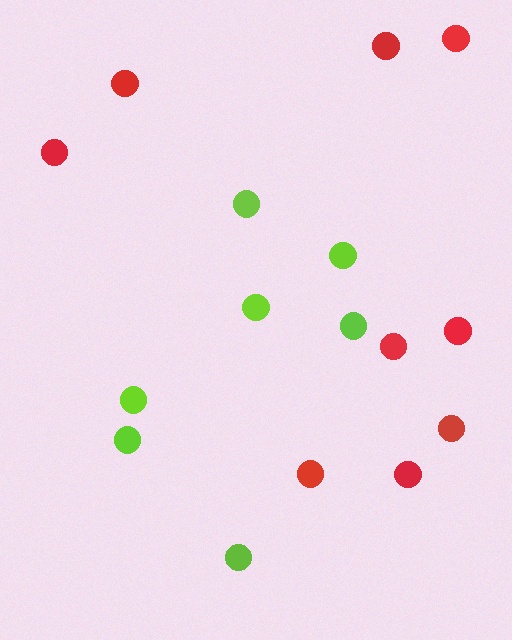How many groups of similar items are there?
There are 2 groups: one group of lime circles (7) and one group of red circles (9).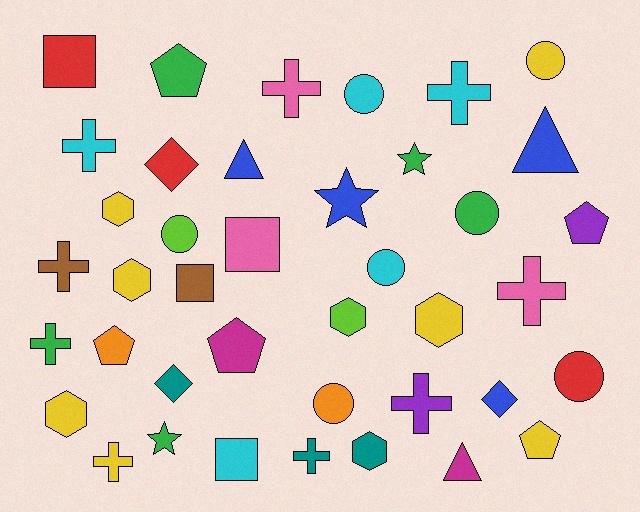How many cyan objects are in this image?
There are 5 cyan objects.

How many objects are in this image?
There are 40 objects.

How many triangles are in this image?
There are 3 triangles.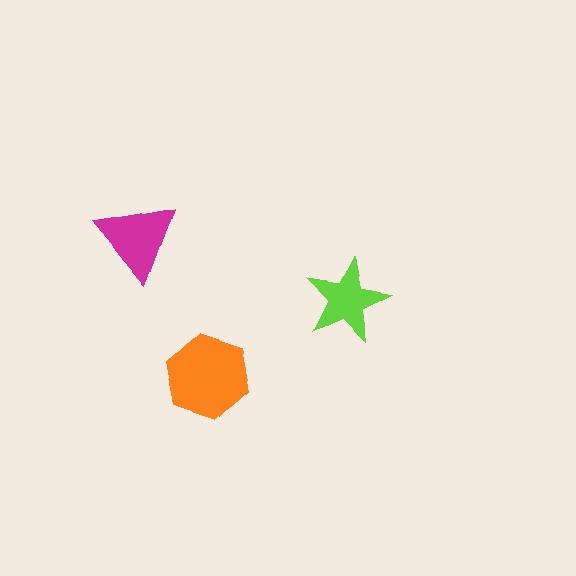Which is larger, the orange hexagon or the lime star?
The orange hexagon.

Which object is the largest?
The orange hexagon.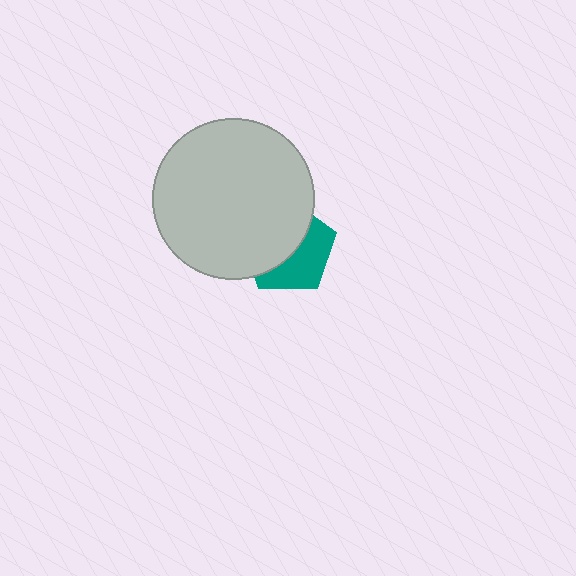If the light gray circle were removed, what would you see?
You would see the complete teal pentagon.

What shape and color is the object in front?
The object in front is a light gray circle.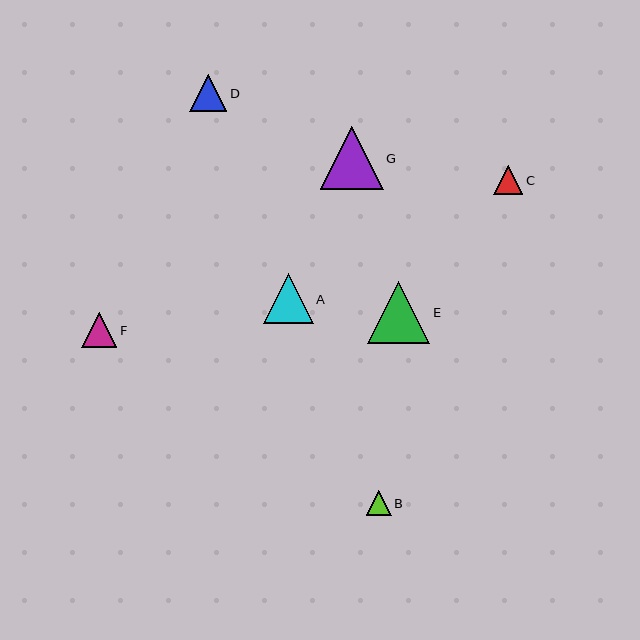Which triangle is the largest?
Triangle G is the largest with a size of approximately 63 pixels.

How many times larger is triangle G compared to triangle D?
Triangle G is approximately 1.7 times the size of triangle D.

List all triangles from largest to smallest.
From largest to smallest: G, E, A, D, F, C, B.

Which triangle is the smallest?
Triangle B is the smallest with a size of approximately 25 pixels.